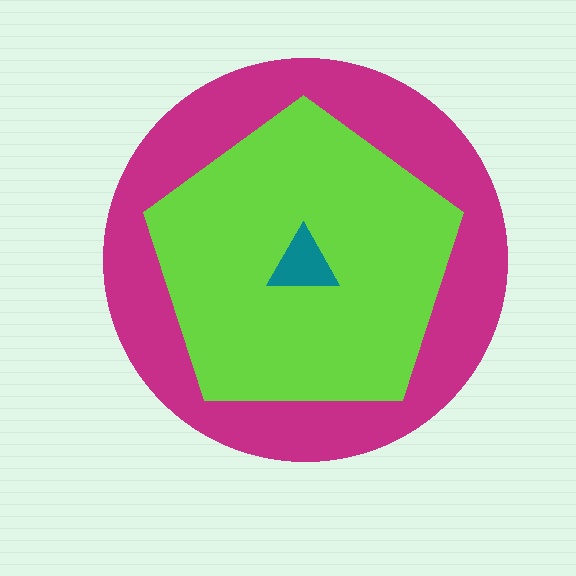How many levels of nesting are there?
3.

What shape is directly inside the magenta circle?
The lime pentagon.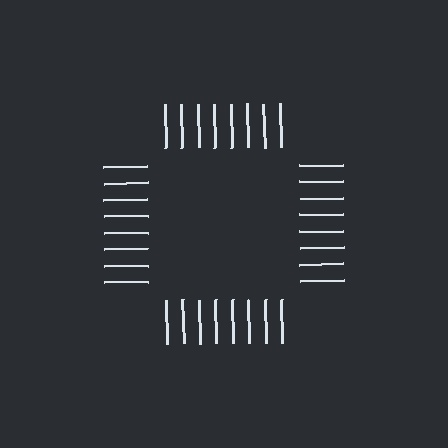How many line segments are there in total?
32 — 8 along each of the 4 edges.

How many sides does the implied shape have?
4 sides — the line-ends trace a square.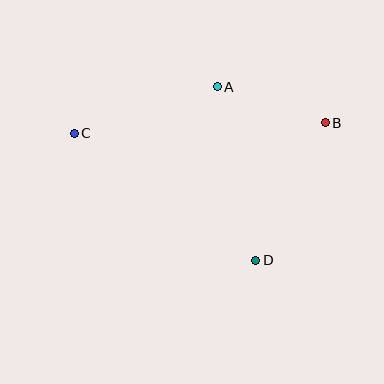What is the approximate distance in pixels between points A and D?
The distance between A and D is approximately 178 pixels.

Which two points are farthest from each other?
Points B and C are farthest from each other.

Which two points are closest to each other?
Points A and B are closest to each other.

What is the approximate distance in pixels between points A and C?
The distance between A and C is approximately 150 pixels.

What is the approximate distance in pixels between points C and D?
The distance between C and D is approximately 222 pixels.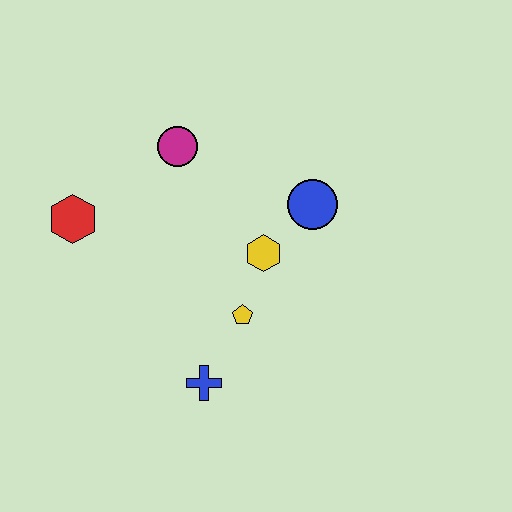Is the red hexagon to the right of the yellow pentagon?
No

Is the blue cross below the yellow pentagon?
Yes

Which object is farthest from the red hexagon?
The blue circle is farthest from the red hexagon.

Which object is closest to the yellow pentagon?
The yellow hexagon is closest to the yellow pentagon.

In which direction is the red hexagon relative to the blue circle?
The red hexagon is to the left of the blue circle.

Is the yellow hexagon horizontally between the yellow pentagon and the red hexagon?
No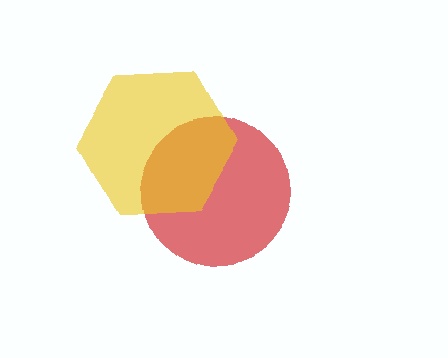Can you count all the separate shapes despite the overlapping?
Yes, there are 2 separate shapes.